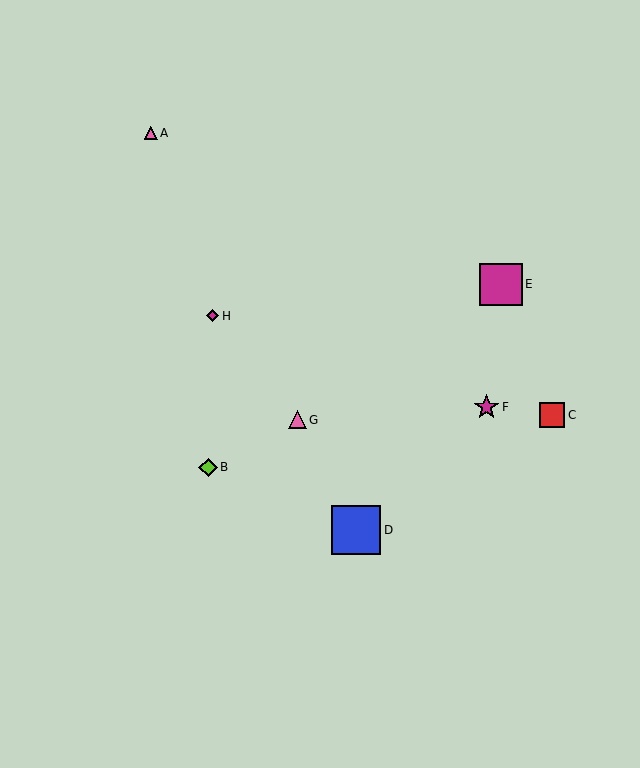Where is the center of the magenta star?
The center of the magenta star is at (486, 407).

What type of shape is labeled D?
Shape D is a blue square.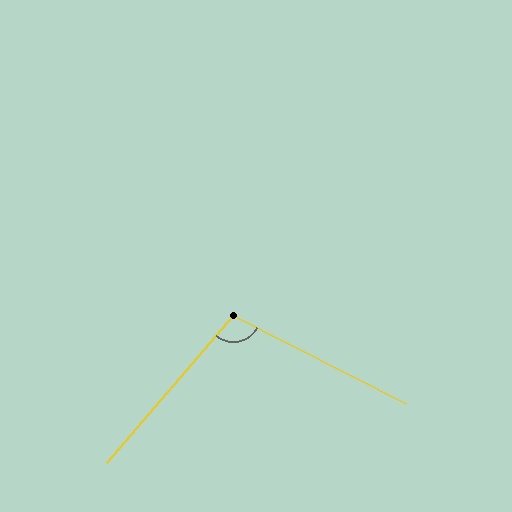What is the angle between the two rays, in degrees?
Approximately 104 degrees.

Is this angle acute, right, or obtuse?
It is obtuse.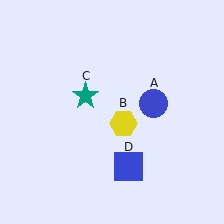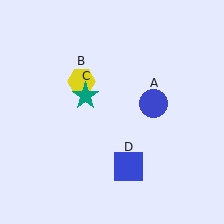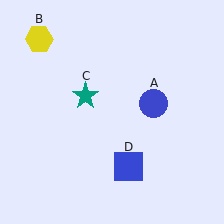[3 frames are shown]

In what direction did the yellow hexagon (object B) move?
The yellow hexagon (object B) moved up and to the left.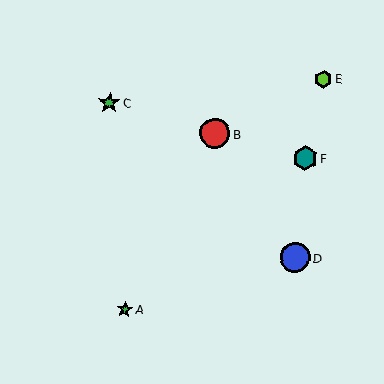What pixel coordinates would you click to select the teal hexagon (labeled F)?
Click at (305, 158) to select the teal hexagon F.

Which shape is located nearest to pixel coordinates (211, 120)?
The red circle (labeled B) at (215, 134) is nearest to that location.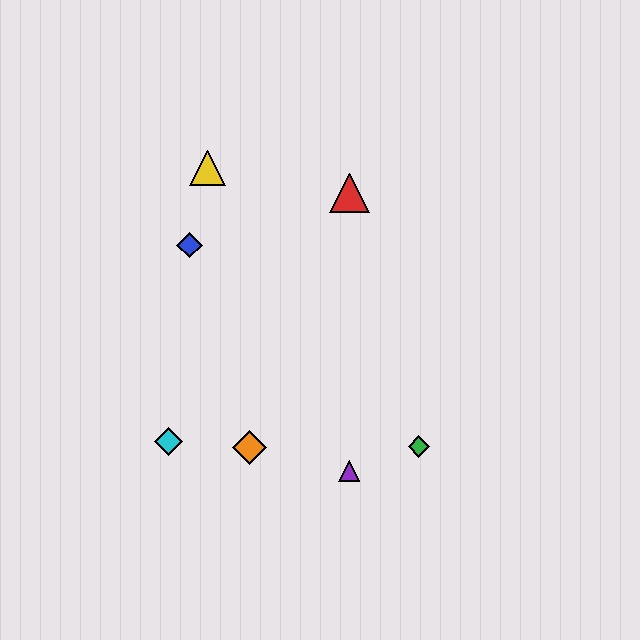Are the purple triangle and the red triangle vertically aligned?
Yes, both are at x≈349.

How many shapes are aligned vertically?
2 shapes (the red triangle, the purple triangle) are aligned vertically.